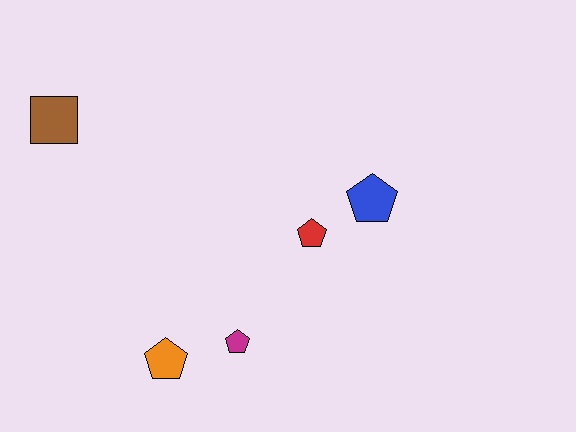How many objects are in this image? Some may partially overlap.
There are 5 objects.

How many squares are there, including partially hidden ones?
There is 1 square.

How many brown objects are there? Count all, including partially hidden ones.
There is 1 brown object.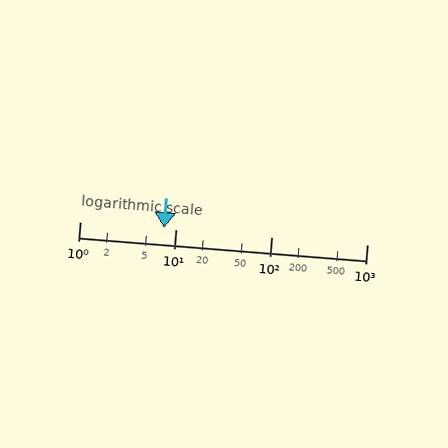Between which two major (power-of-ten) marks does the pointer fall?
The pointer is between 1 and 10.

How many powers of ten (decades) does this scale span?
The scale spans 3 decades, from 1 to 1000.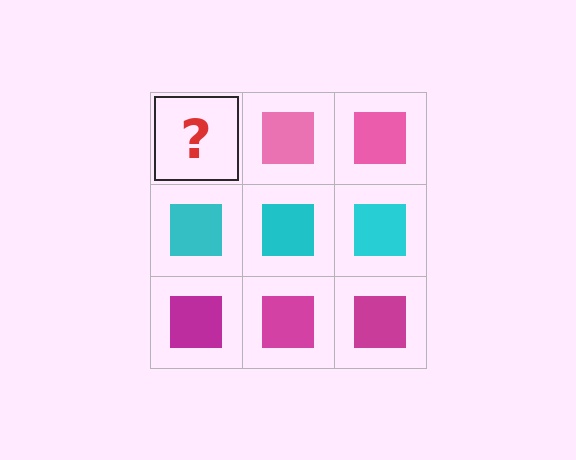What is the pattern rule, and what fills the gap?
The rule is that each row has a consistent color. The gap should be filled with a pink square.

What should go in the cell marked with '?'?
The missing cell should contain a pink square.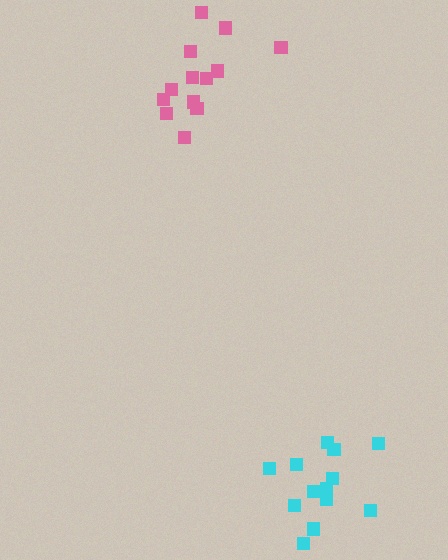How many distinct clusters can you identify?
There are 2 distinct clusters.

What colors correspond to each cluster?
The clusters are colored: cyan, pink.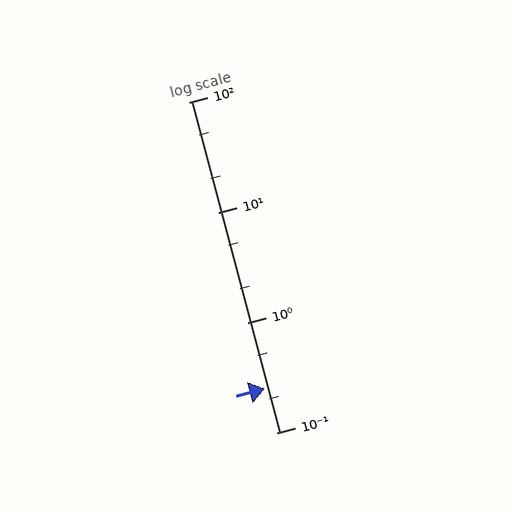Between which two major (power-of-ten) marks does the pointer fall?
The pointer is between 0.1 and 1.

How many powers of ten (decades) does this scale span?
The scale spans 3 decades, from 0.1 to 100.